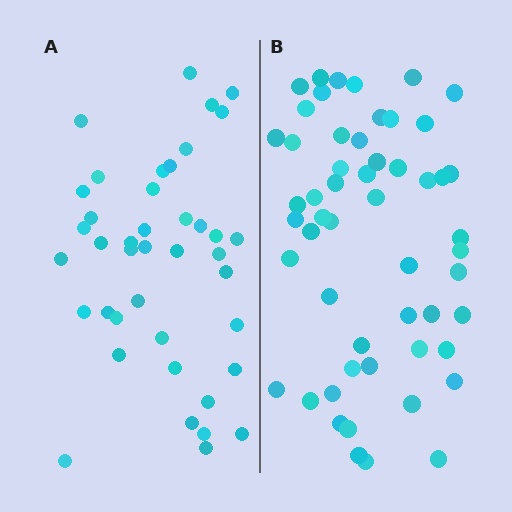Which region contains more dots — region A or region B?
Region B (the right region) has more dots.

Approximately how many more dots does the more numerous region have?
Region B has approximately 15 more dots than region A.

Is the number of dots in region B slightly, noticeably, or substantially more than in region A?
Region B has noticeably more, but not dramatically so. The ratio is roughly 1.3 to 1.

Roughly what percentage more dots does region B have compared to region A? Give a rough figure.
About 30% more.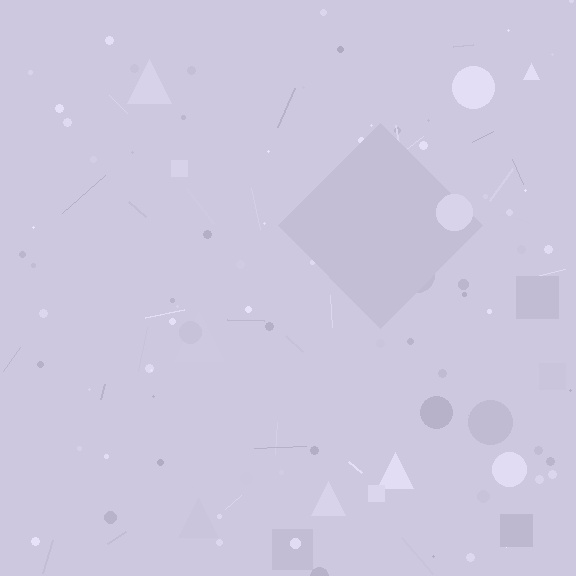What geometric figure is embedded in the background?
A diamond is embedded in the background.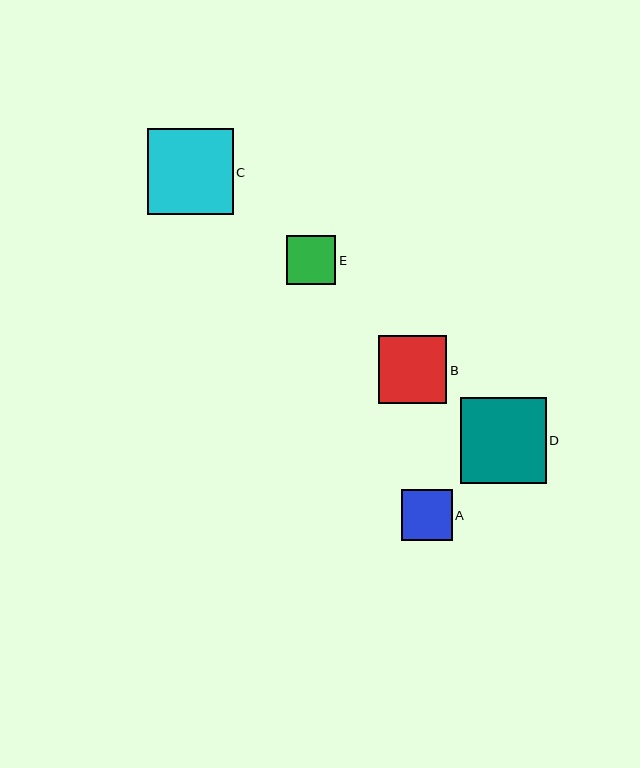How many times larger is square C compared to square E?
Square C is approximately 1.7 times the size of square E.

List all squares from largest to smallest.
From largest to smallest: C, D, B, A, E.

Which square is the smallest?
Square E is the smallest with a size of approximately 50 pixels.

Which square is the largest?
Square C is the largest with a size of approximately 86 pixels.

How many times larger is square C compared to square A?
Square C is approximately 1.7 times the size of square A.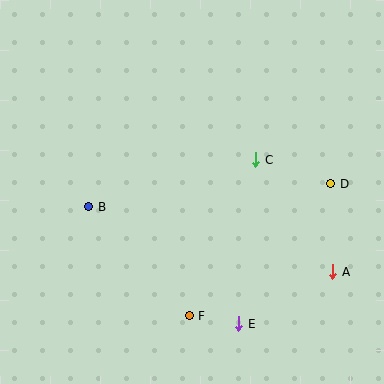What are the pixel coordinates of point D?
Point D is at (331, 184).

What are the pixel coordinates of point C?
Point C is at (256, 160).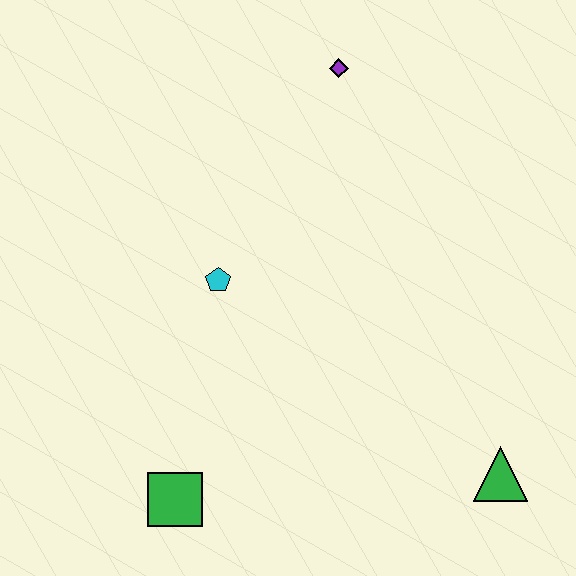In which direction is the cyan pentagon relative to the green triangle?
The cyan pentagon is to the left of the green triangle.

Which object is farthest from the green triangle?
The purple diamond is farthest from the green triangle.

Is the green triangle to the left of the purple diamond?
No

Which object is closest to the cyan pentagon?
The green square is closest to the cyan pentagon.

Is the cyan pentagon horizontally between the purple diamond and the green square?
Yes